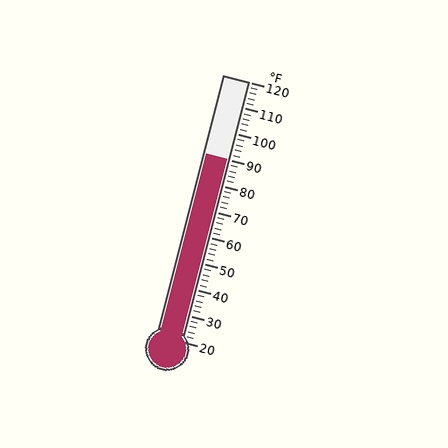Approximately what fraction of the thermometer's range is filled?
The thermometer is filled to approximately 70% of its range.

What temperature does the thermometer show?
The thermometer shows approximately 90°F.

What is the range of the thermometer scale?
The thermometer scale ranges from 20°F to 120°F.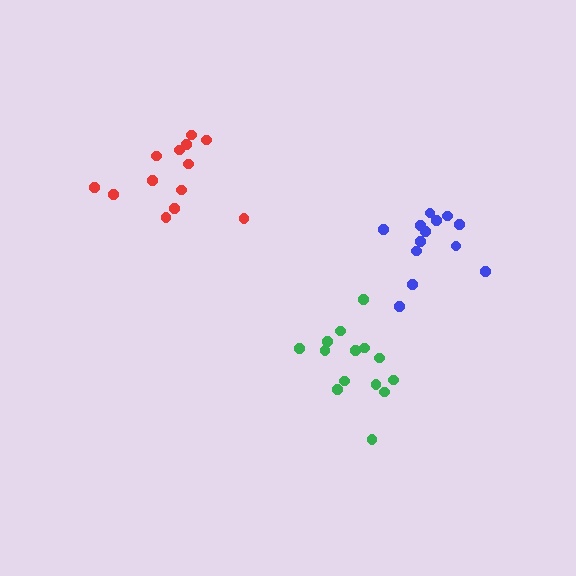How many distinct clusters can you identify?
There are 3 distinct clusters.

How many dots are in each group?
Group 1: 14 dots, Group 2: 13 dots, Group 3: 13 dots (40 total).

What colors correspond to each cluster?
The clusters are colored: green, red, blue.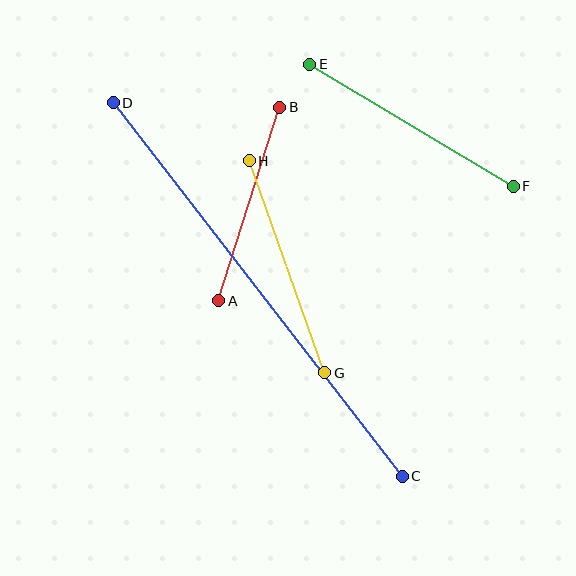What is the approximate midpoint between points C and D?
The midpoint is at approximately (258, 290) pixels.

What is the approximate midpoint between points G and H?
The midpoint is at approximately (287, 267) pixels.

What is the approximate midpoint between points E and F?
The midpoint is at approximately (411, 125) pixels.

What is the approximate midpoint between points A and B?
The midpoint is at approximately (249, 204) pixels.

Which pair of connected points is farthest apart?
Points C and D are farthest apart.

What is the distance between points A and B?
The distance is approximately 203 pixels.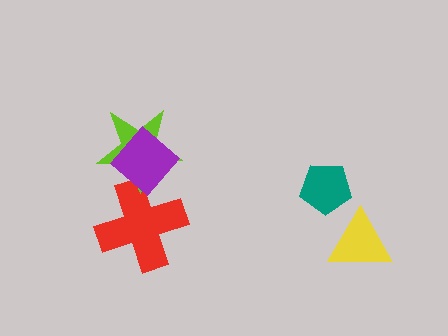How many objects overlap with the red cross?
2 objects overlap with the red cross.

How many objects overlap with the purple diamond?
2 objects overlap with the purple diamond.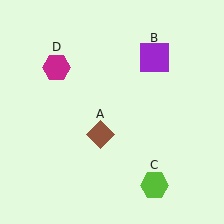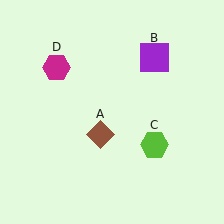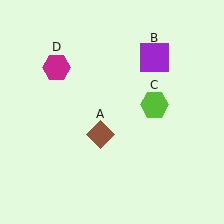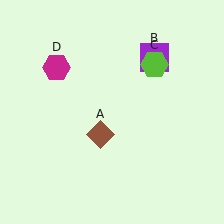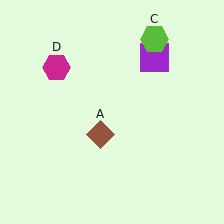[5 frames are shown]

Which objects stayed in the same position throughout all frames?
Brown diamond (object A) and purple square (object B) and magenta hexagon (object D) remained stationary.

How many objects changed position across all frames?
1 object changed position: lime hexagon (object C).